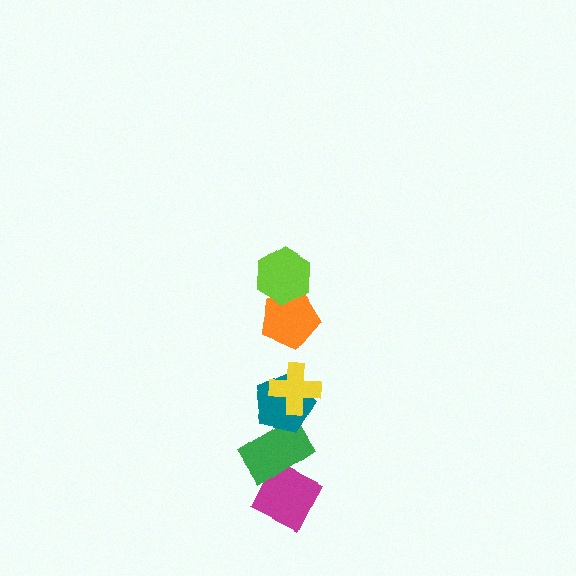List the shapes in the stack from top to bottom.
From top to bottom: the lime hexagon, the orange pentagon, the yellow cross, the teal pentagon, the green rectangle, the magenta diamond.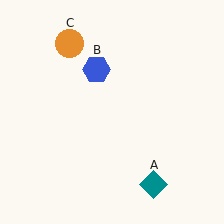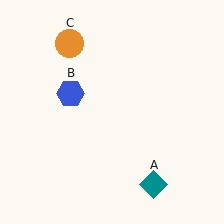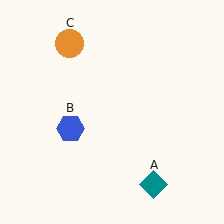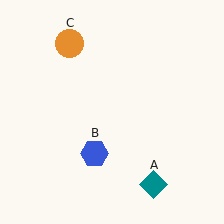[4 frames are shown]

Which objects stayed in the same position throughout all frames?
Teal diamond (object A) and orange circle (object C) remained stationary.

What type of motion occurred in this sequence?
The blue hexagon (object B) rotated counterclockwise around the center of the scene.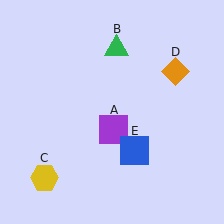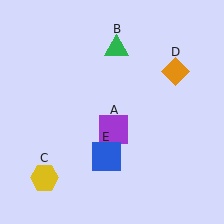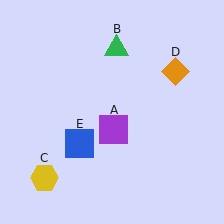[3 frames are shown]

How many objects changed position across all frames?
1 object changed position: blue square (object E).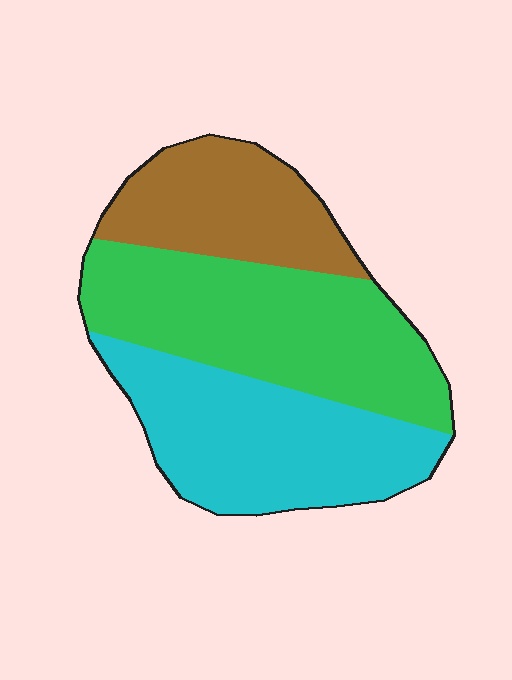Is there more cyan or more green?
Green.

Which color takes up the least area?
Brown, at roughly 25%.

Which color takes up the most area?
Green, at roughly 40%.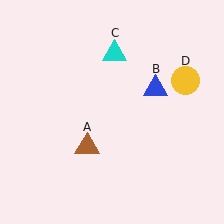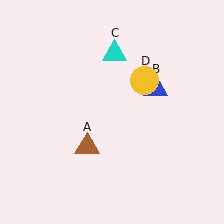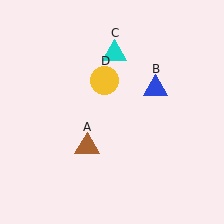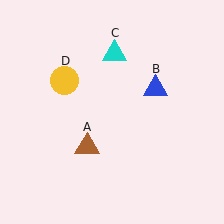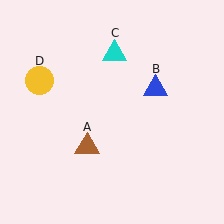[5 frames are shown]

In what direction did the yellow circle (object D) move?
The yellow circle (object D) moved left.